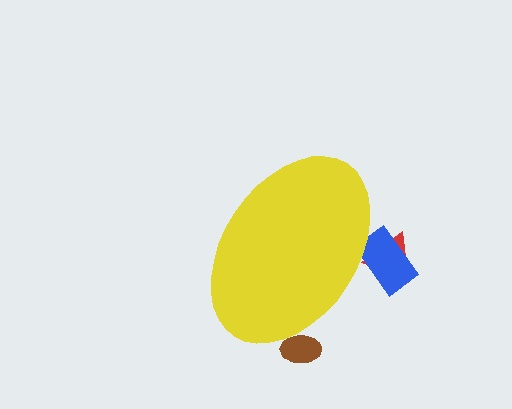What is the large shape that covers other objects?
A yellow ellipse.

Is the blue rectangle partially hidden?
Yes, the blue rectangle is partially hidden behind the yellow ellipse.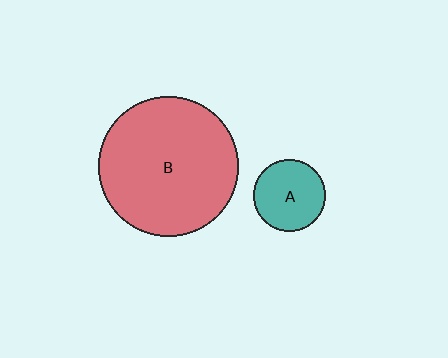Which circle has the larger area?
Circle B (red).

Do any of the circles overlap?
No, none of the circles overlap.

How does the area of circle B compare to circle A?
Approximately 3.8 times.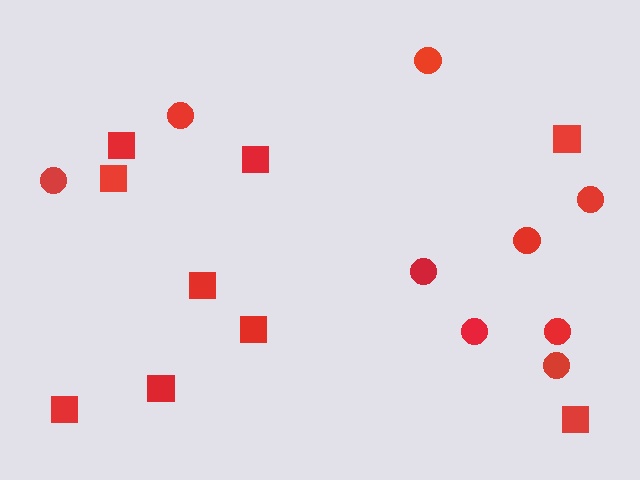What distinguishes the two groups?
There are 2 groups: one group of squares (9) and one group of circles (9).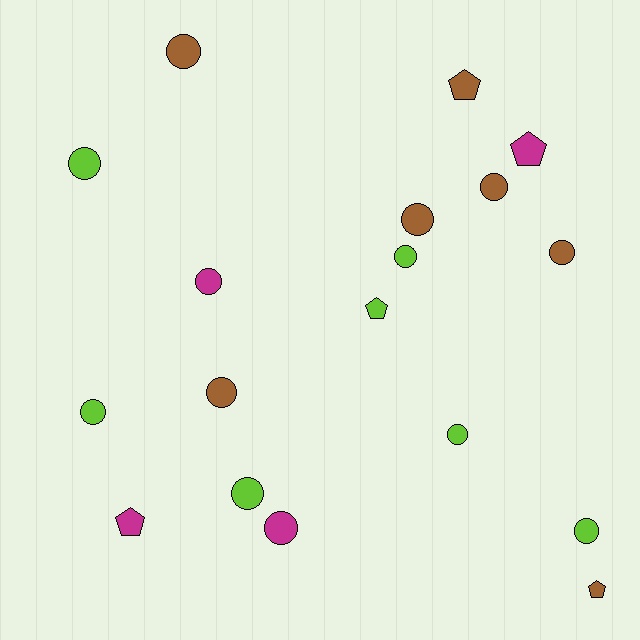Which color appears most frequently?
Lime, with 7 objects.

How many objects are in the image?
There are 18 objects.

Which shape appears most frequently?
Circle, with 13 objects.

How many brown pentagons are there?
There are 2 brown pentagons.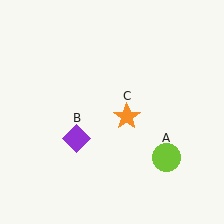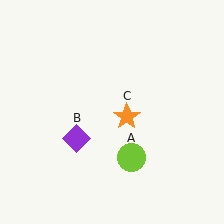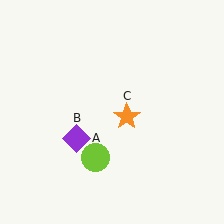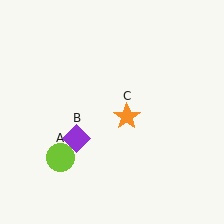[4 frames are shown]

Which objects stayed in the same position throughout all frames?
Purple diamond (object B) and orange star (object C) remained stationary.